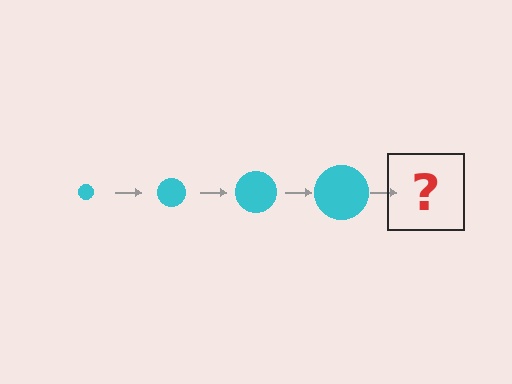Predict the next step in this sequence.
The next step is a cyan circle, larger than the previous one.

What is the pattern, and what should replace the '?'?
The pattern is that the circle gets progressively larger each step. The '?' should be a cyan circle, larger than the previous one.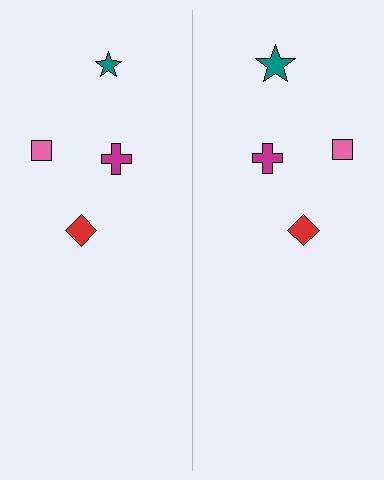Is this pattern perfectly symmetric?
No, the pattern is not perfectly symmetric. The teal star on the right side has a different size than its mirror counterpart.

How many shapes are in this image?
There are 8 shapes in this image.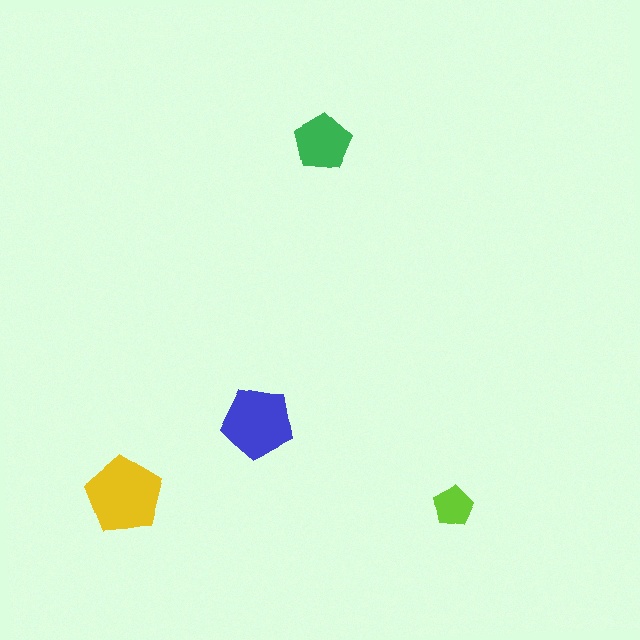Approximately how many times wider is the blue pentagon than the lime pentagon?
About 2 times wider.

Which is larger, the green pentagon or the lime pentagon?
The green one.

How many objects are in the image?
There are 4 objects in the image.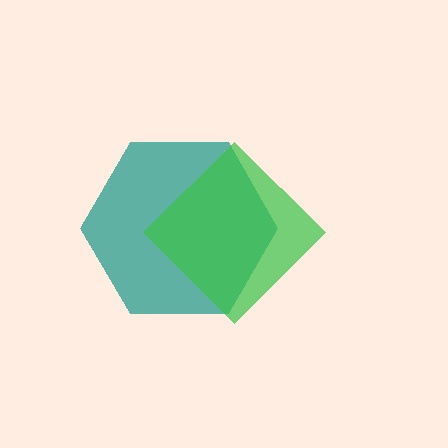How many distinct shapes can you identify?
There are 2 distinct shapes: a teal hexagon, a green diamond.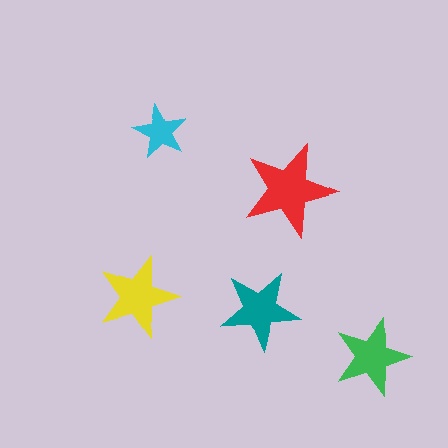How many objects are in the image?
There are 5 objects in the image.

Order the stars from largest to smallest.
the red one, the yellow one, the teal one, the green one, the cyan one.